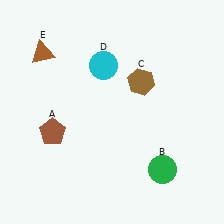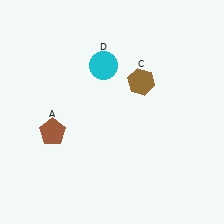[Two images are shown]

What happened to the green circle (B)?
The green circle (B) was removed in Image 2. It was in the bottom-right area of Image 1.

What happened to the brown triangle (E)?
The brown triangle (E) was removed in Image 2. It was in the top-left area of Image 1.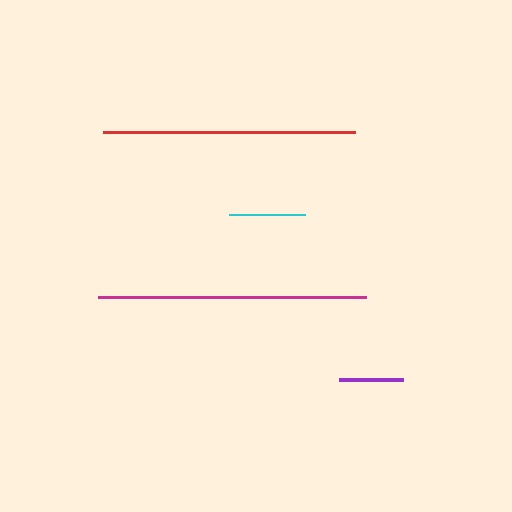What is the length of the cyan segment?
The cyan segment is approximately 76 pixels long.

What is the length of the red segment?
The red segment is approximately 253 pixels long.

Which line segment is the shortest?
The purple line is the shortest at approximately 64 pixels.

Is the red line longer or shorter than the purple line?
The red line is longer than the purple line.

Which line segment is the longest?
The magenta line is the longest at approximately 268 pixels.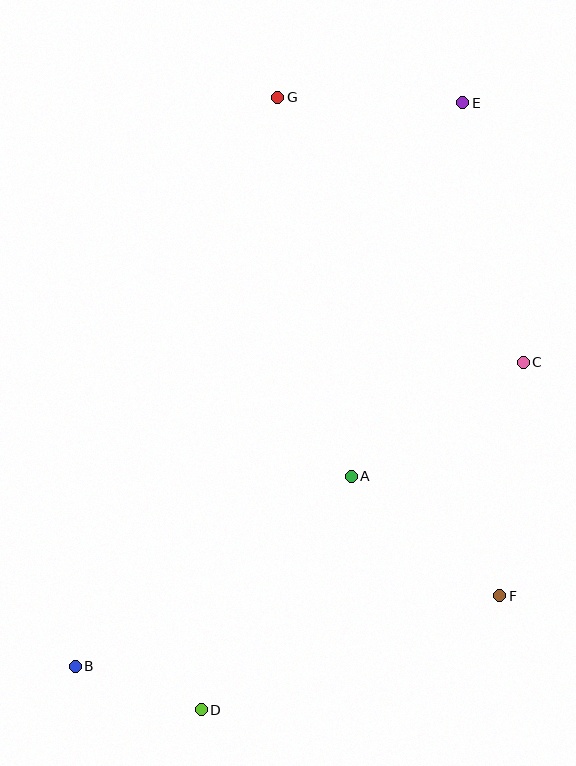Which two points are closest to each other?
Points B and D are closest to each other.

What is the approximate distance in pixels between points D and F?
The distance between D and F is approximately 319 pixels.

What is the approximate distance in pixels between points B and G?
The distance between B and G is approximately 604 pixels.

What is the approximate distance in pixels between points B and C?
The distance between B and C is approximately 541 pixels.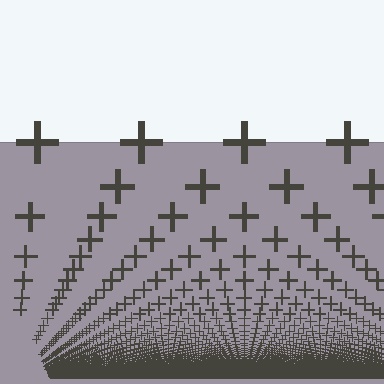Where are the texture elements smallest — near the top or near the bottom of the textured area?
Near the bottom.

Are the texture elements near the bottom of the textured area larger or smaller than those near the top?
Smaller. The gradient is inverted — elements near the bottom are smaller and denser.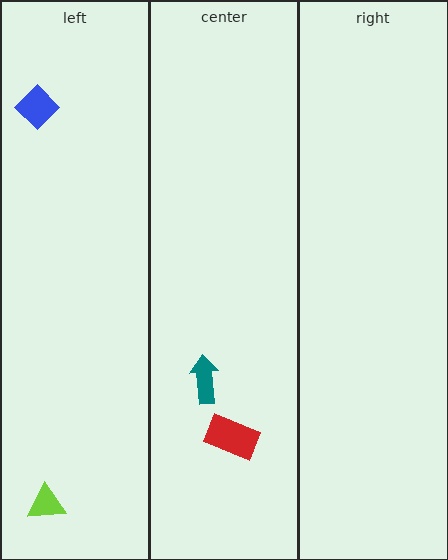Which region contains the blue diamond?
The left region.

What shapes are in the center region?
The teal arrow, the red rectangle.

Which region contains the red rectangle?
The center region.